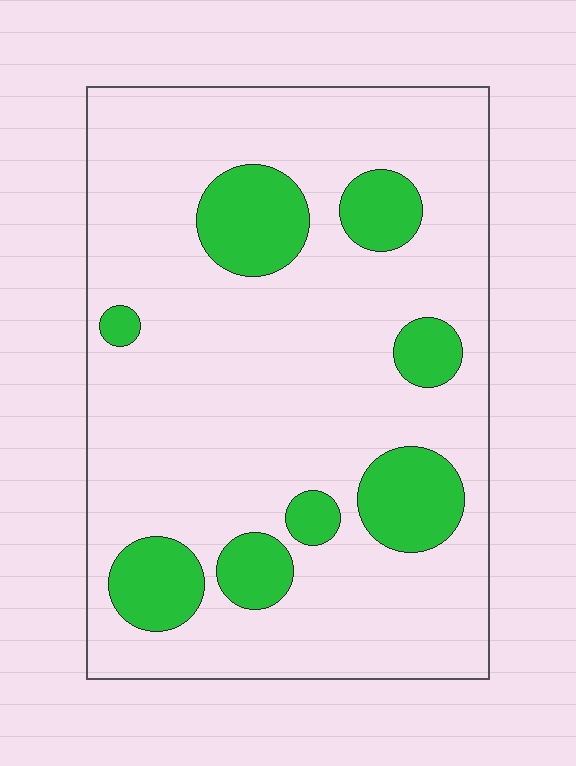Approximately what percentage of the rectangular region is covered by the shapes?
Approximately 20%.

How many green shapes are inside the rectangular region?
8.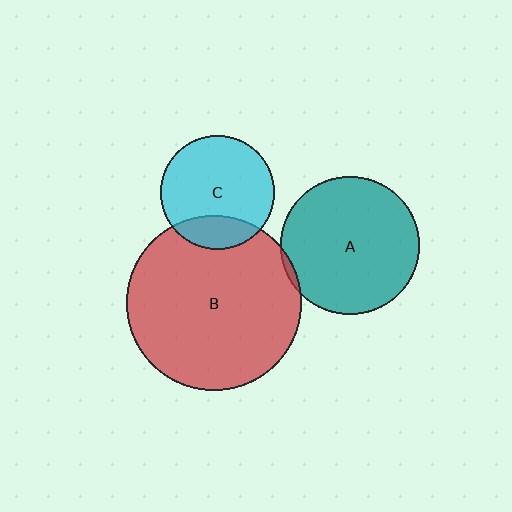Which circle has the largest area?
Circle B (red).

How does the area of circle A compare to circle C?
Approximately 1.5 times.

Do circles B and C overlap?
Yes.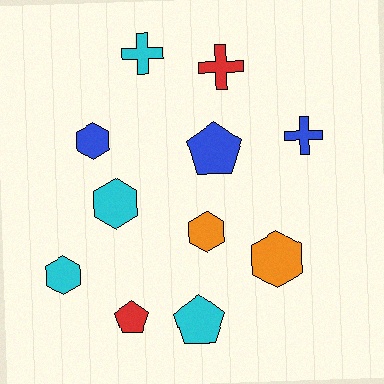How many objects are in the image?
There are 11 objects.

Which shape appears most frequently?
Hexagon, with 5 objects.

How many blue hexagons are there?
There is 1 blue hexagon.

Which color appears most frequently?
Cyan, with 4 objects.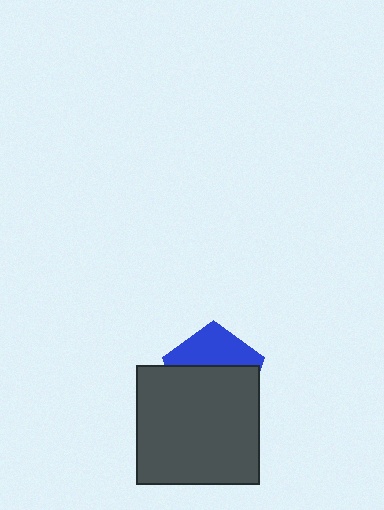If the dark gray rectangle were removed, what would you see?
You would see the complete blue pentagon.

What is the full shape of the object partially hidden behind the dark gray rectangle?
The partially hidden object is a blue pentagon.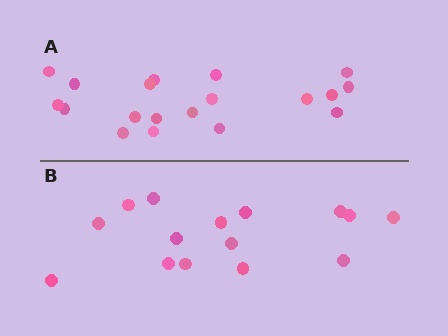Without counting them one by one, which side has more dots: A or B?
Region A (the top region) has more dots.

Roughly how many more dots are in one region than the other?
Region A has about 4 more dots than region B.